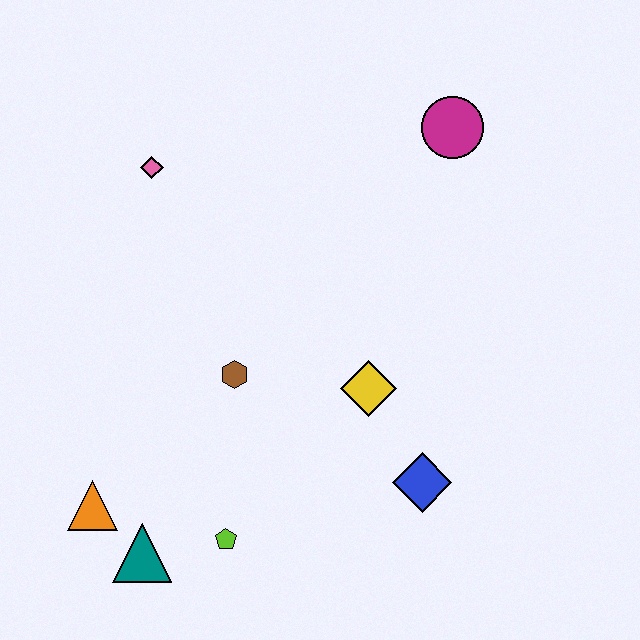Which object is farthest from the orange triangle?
The magenta circle is farthest from the orange triangle.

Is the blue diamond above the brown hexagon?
No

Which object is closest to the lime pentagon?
The teal triangle is closest to the lime pentagon.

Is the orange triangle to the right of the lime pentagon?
No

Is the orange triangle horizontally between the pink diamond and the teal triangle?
No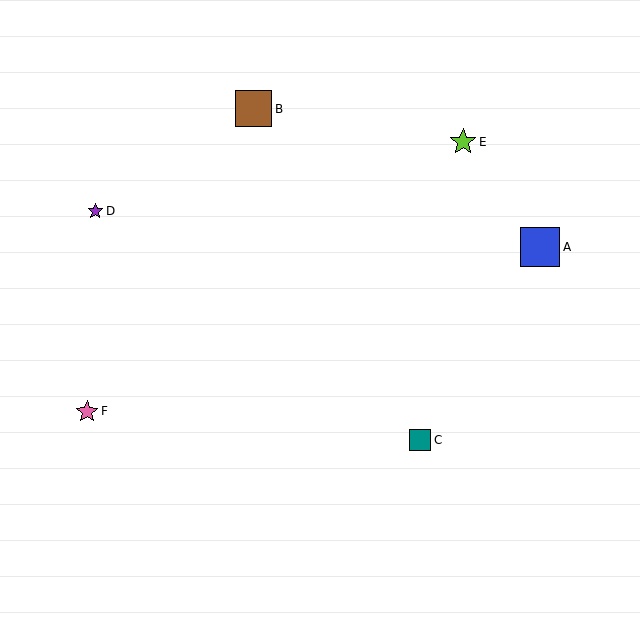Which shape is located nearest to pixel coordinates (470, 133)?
The lime star (labeled E) at (463, 142) is nearest to that location.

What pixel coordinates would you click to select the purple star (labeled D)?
Click at (95, 211) to select the purple star D.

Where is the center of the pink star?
The center of the pink star is at (87, 411).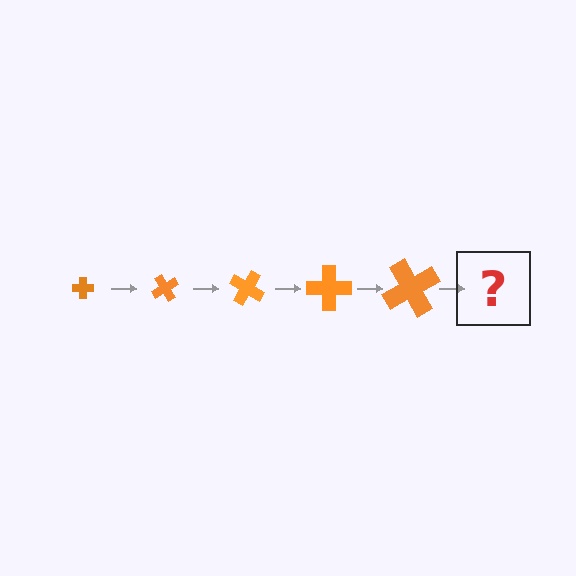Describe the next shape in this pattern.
It should be a cross, larger than the previous one and rotated 300 degrees from the start.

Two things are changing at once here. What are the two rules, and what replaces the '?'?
The two rules are that the cross grows larger each step and it rotates 60 degrees each step. The '?' should be a cross, larger than the previous one and rotated 300 degrees from the start.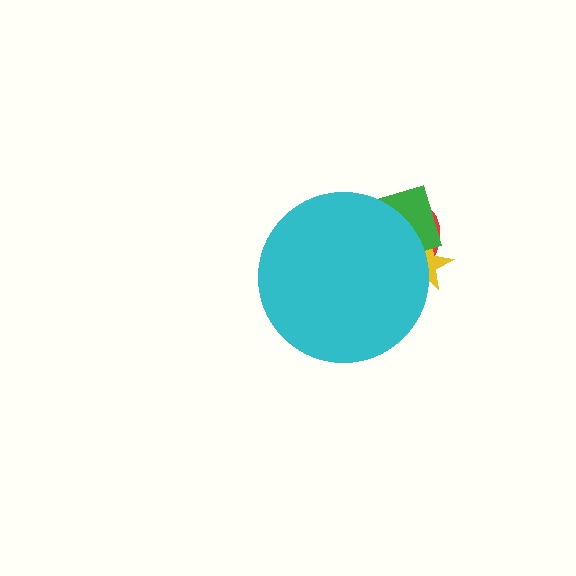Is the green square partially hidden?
Yes, the green square is partially hidden behind the cyan circle.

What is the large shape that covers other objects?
A cyan circle.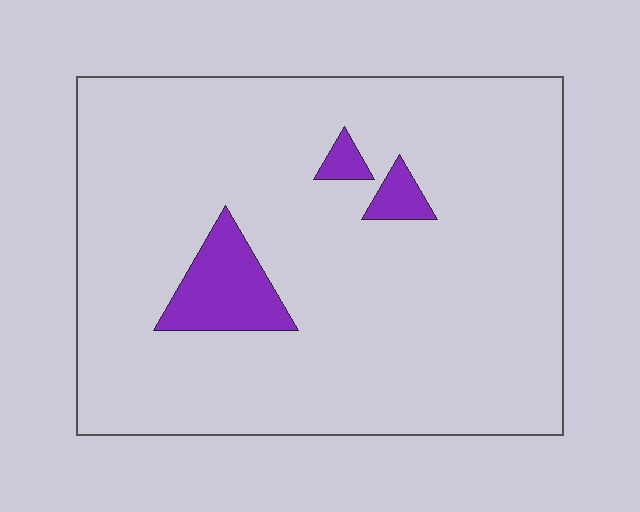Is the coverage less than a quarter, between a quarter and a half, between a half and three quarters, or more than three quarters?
Less than a quarter.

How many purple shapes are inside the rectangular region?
3.